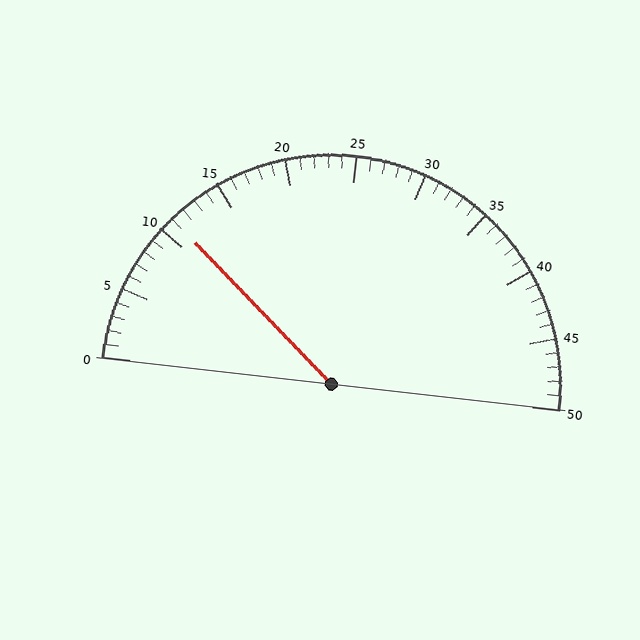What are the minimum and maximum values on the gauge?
The gauge ranges from 0 to 50.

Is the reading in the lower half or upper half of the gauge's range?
The reading is in the lower half of the range (0 to 50).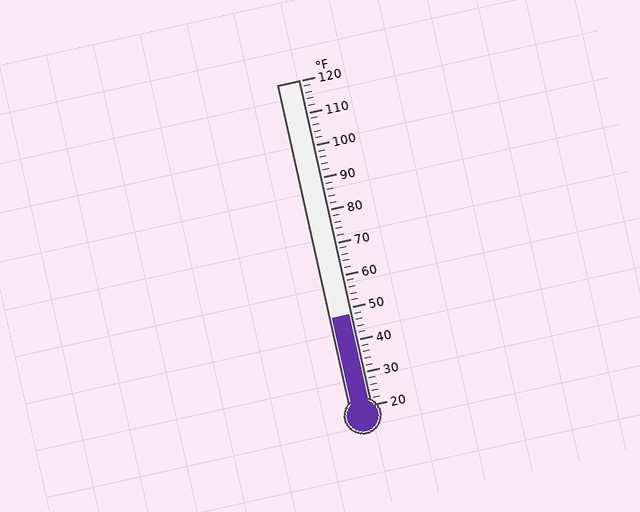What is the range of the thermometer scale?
The thermometer scale ranges from 20°F to 120°F.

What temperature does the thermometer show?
The thermometer shows approximately 48°F.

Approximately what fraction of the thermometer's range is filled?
The thermometer is filled to approximately 30% of its range.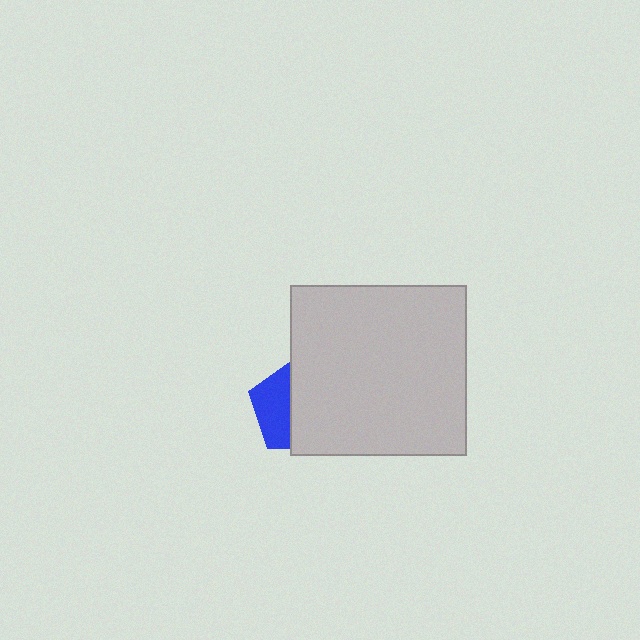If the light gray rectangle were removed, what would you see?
You would see the complete blue pentagon.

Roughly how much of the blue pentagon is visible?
A small part of it is visible (roughly 39%).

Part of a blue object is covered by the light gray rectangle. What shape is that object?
It is a pentagon.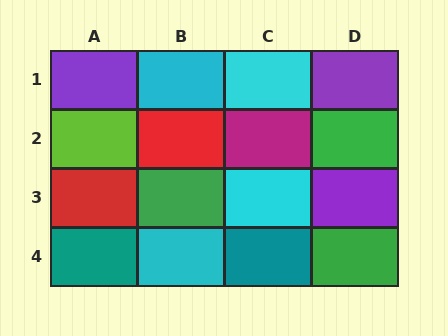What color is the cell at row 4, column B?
Cyan.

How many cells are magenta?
1 cell is magenta.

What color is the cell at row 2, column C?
Magenta.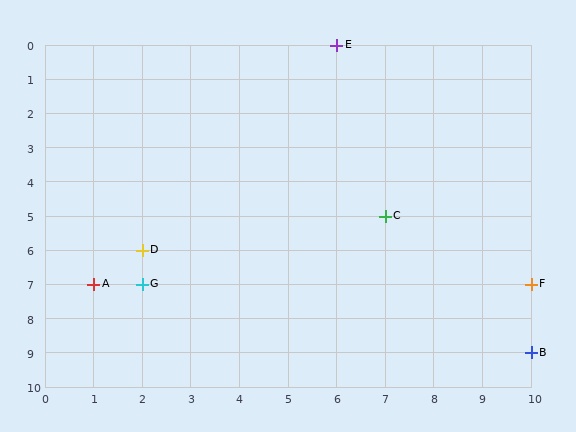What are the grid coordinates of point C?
Point C is at grid coordinates (7, 5).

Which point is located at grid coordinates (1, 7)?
Point A is at (1, 7).